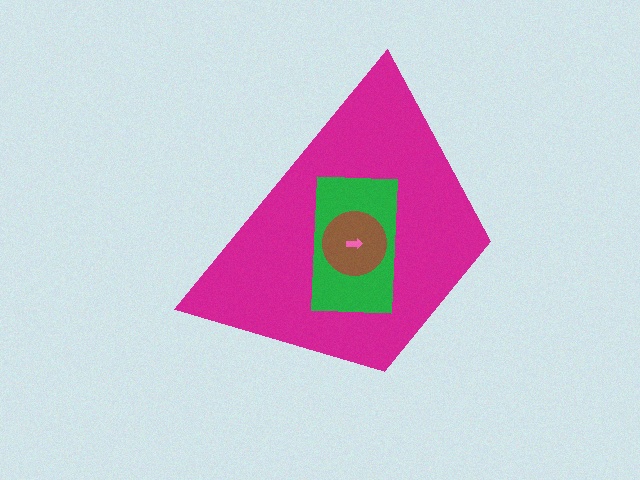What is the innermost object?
The pink arrow.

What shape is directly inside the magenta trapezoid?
The green rectangle.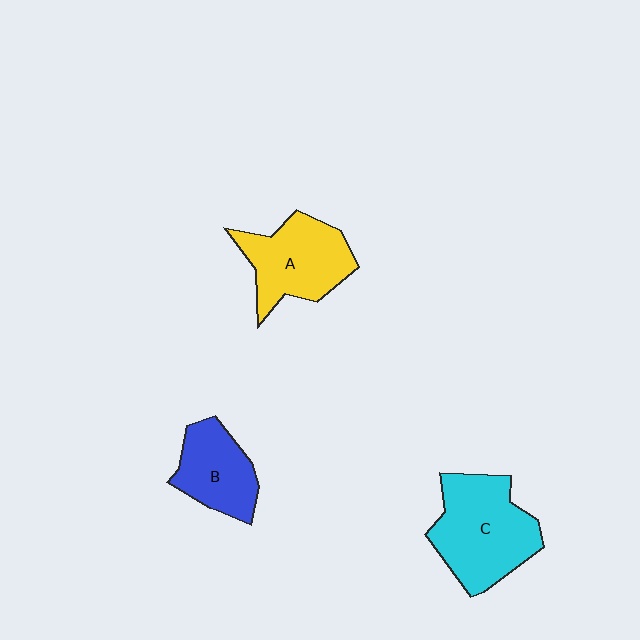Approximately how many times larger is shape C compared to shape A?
Approximately 1.2 times.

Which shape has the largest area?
Shape C (cyan).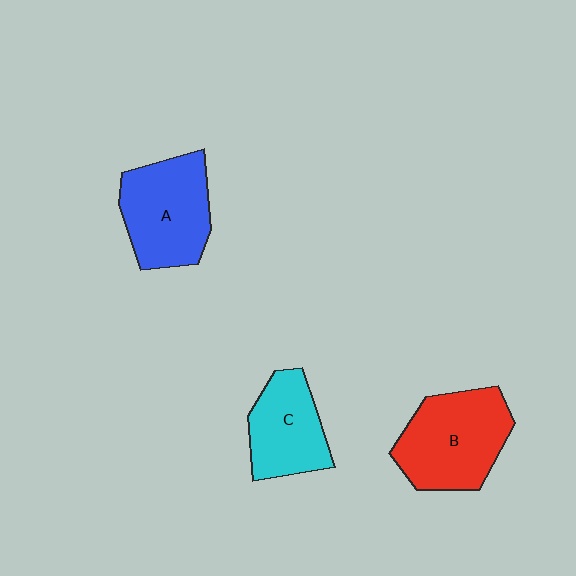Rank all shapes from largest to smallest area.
From largest to smallest: B (red), A (blue), C (cyan).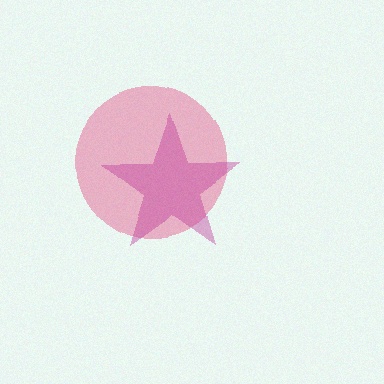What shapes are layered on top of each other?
The layered shapes are: a pink circle, a magenta star.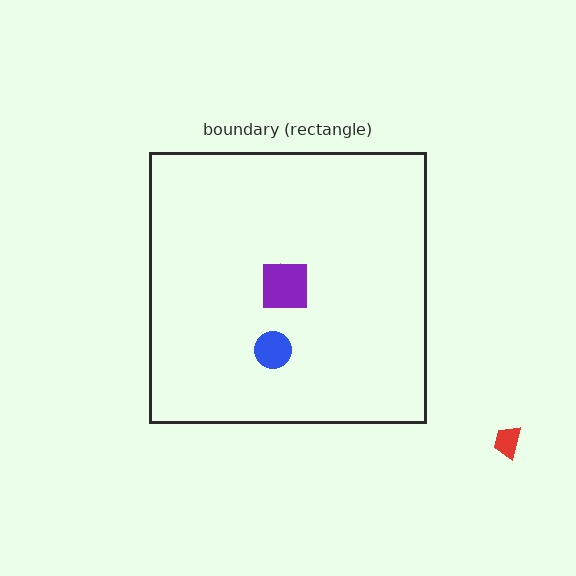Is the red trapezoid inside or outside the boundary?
Outside.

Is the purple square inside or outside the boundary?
Inside.